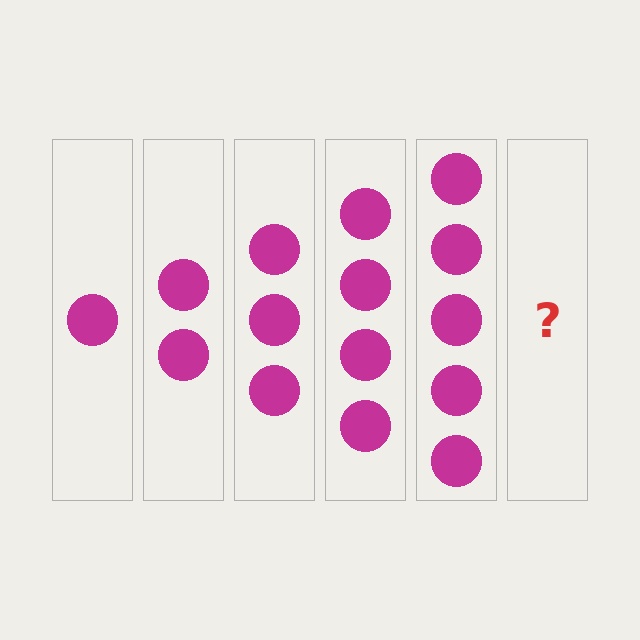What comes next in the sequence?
The next element should be 6 circles.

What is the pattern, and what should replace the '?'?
The pattern is that each step adds one more circle. The '?' should be 6 circles.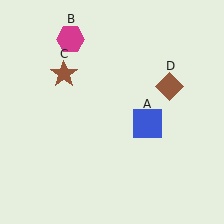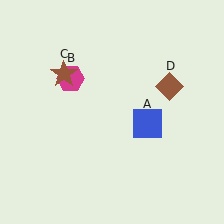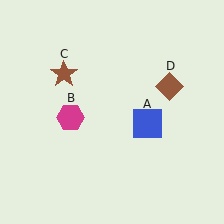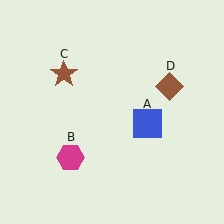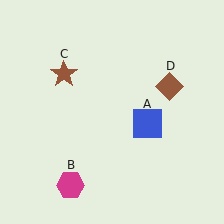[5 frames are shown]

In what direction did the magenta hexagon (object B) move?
The magenta hexagon (object B) moved down.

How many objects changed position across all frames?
1 object changed position: magenta hexagon (object B).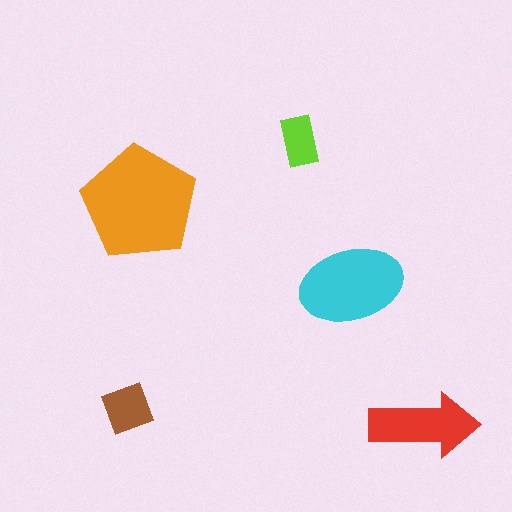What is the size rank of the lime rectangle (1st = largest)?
5th.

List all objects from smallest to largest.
The lime rectangle, the brown square, the red arrow, the cyan ellipse, the orange pentagon.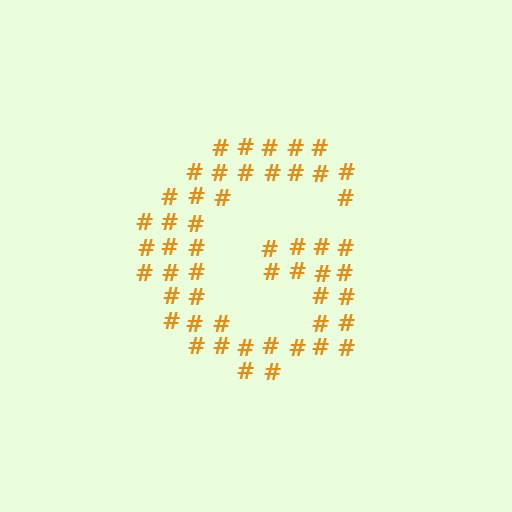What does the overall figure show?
The overall figure shows the letter G.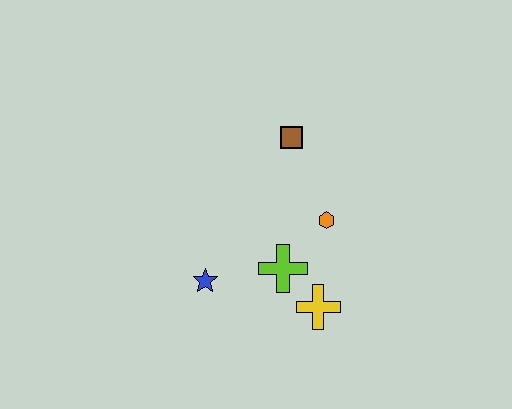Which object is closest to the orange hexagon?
The lime cross is closest to the orange hexagon.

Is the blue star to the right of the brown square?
No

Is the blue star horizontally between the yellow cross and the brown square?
No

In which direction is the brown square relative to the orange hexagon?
The brown square is above the orange hexagon.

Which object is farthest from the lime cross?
The brown square is farthest from the lime cross.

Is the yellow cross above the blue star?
No